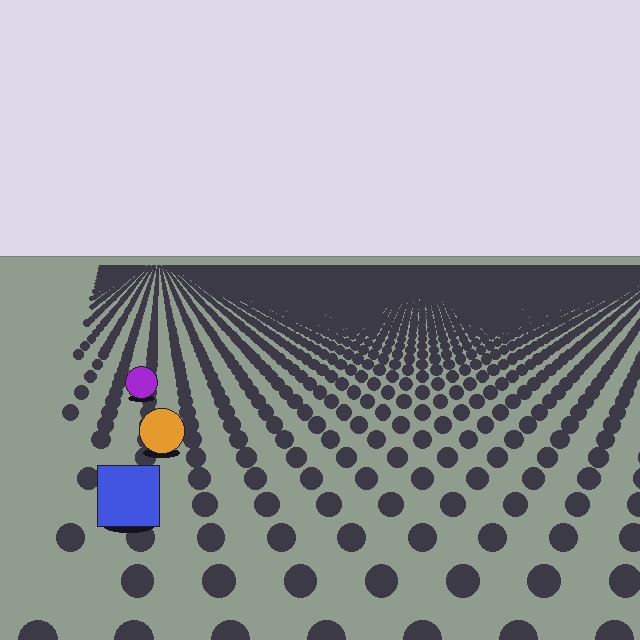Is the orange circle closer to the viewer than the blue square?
No. The blue square is closer — you can tell from the texture gradient: the ground texture is coarser near it.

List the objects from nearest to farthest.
From nearest to farthest: the blue square, the orange circle, the purple circle.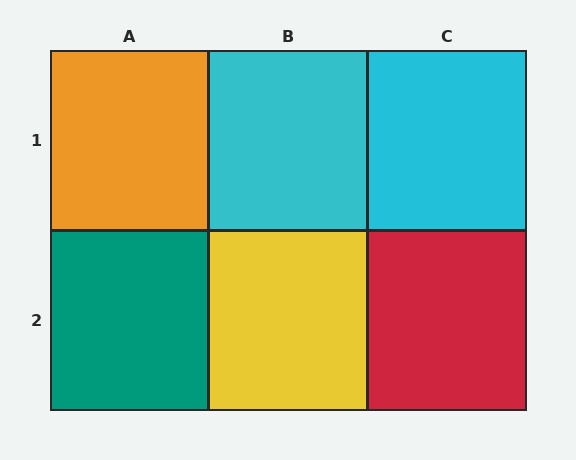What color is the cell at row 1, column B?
Cyan.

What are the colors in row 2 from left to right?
Teal, yellow, red.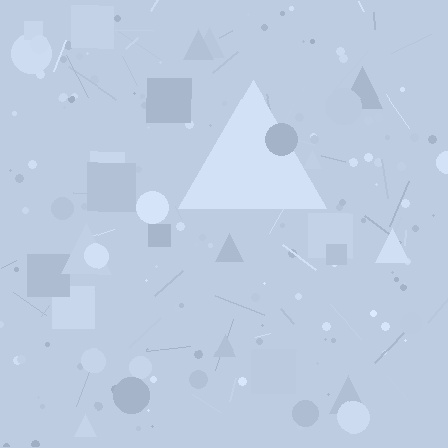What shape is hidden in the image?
A triangle is hidden in the image.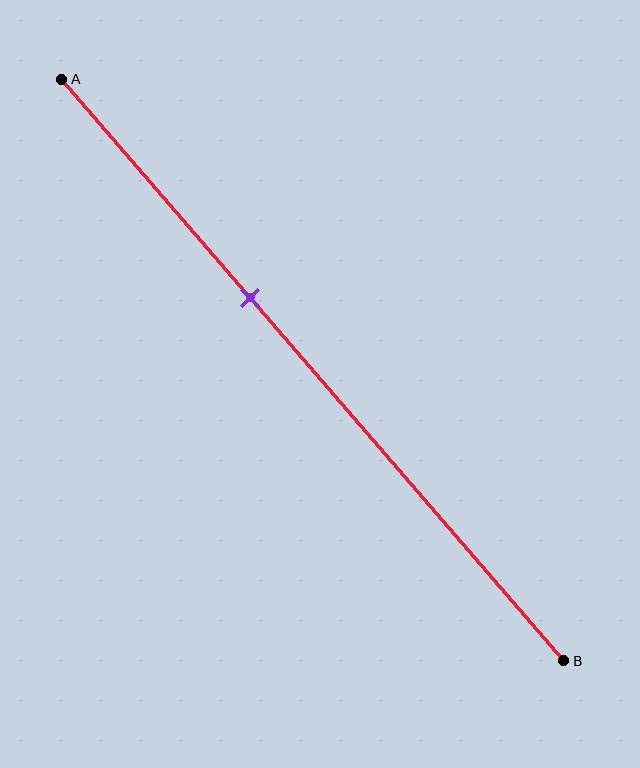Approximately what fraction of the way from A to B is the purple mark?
The purple mark is approximately 40% of the way from A to B.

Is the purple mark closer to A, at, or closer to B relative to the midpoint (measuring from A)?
The purple mark is closer to point A than the midpoint of segment AB.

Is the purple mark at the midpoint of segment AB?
No, the mark is at about 40% from A, not at the 50% midpoint.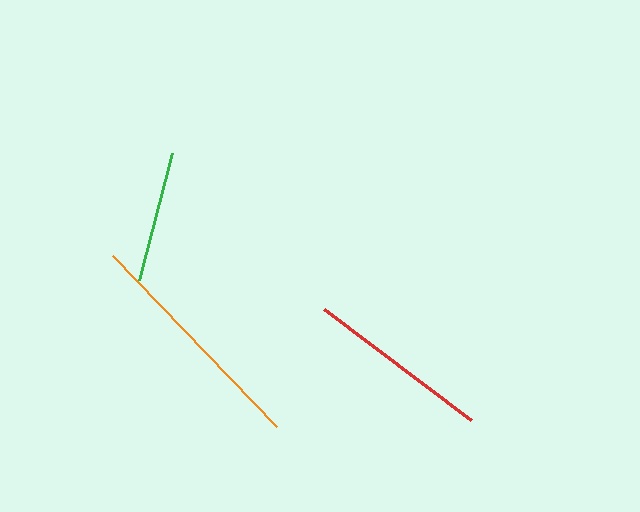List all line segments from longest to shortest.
From longest to shortest: orange, red, green.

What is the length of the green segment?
The green segment is approximately 132 pixels long.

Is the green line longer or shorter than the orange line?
The orange line is longer than the green line.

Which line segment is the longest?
The orange line is the longest at approximately 236 pixels.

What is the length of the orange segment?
The orange segment is approximately 236 pixels long.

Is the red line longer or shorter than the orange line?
The orange line is longer than the red line.